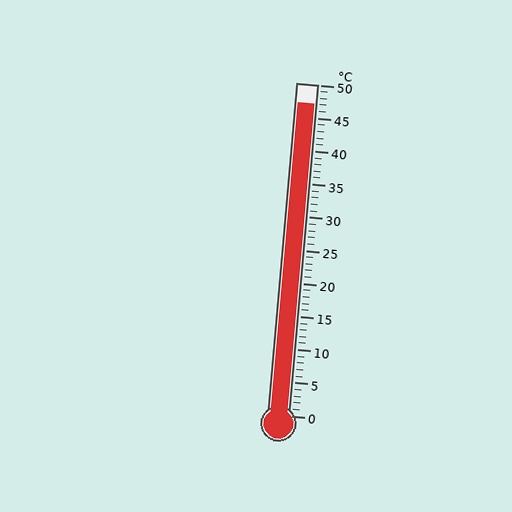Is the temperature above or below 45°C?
The temperature is above 45°C.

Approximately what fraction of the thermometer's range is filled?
The thermometer is filled to approximately 95% of its range.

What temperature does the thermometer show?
The thermometer shows approximately 47°C.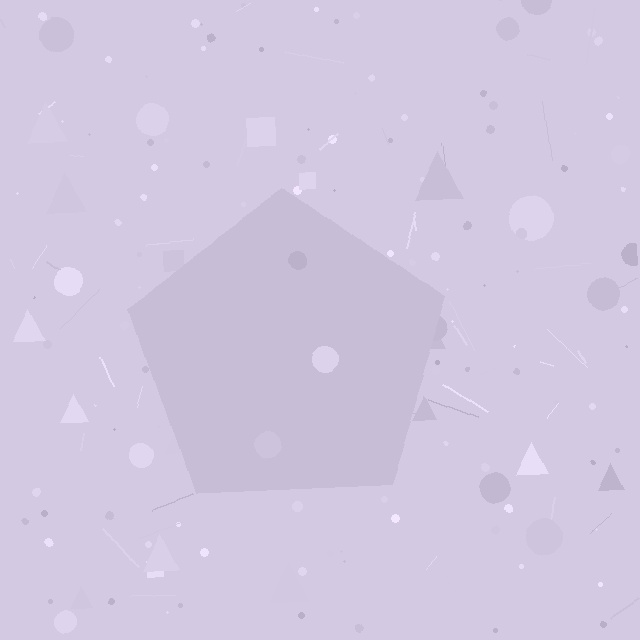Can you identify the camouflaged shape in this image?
The camouflaged shape is a pentagon.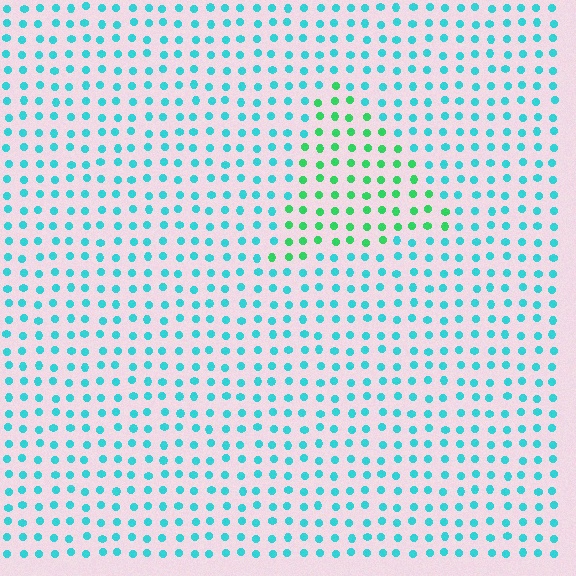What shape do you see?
I see a triangle.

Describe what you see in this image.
The image is filled with small cyan elements in a uniform arrangement. A triangle-shaped region is visible where the elements are tinted to a slightly different hue, forming a subtle color boundary.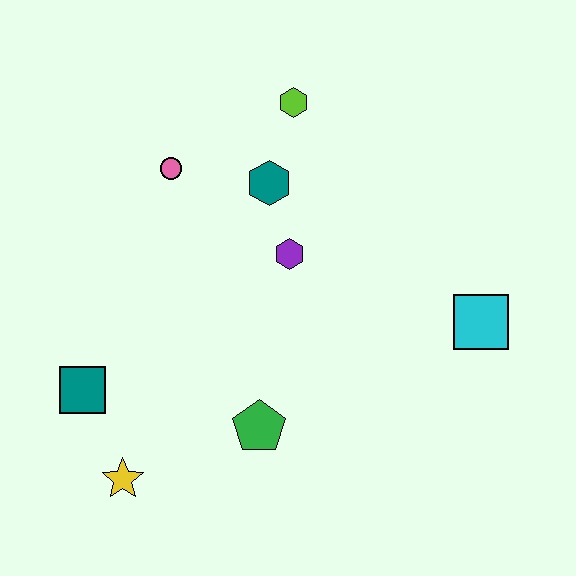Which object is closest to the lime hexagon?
The teal hexagon is closest to the lime hexagon.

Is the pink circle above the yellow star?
Yes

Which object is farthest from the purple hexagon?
The yellow star is farthest from the purple hexagon.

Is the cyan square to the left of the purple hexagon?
No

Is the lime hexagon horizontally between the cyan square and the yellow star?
Yes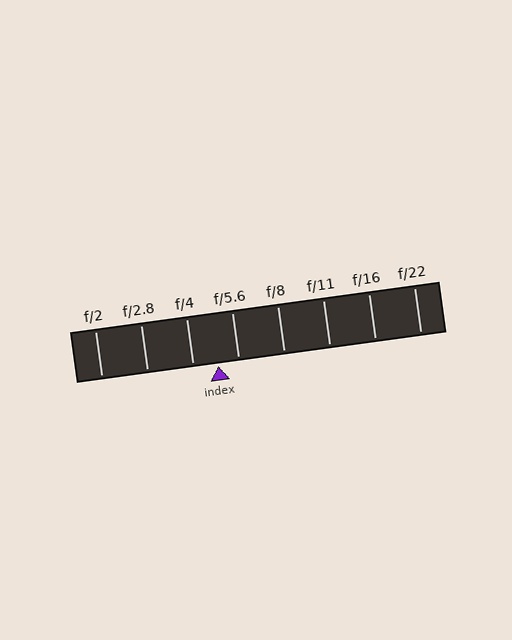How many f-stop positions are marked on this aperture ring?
There are 8 f-stop positions marked.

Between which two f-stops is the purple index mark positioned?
The index mark is between f/4 and f/5.6.